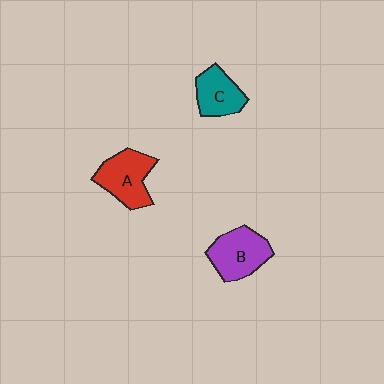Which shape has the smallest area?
Shape C (teal).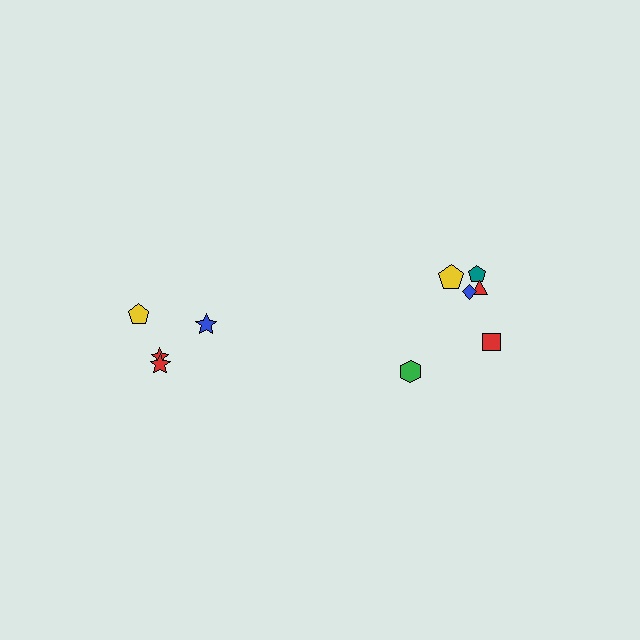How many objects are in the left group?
There are 4 objects.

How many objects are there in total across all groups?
There are 10 objects.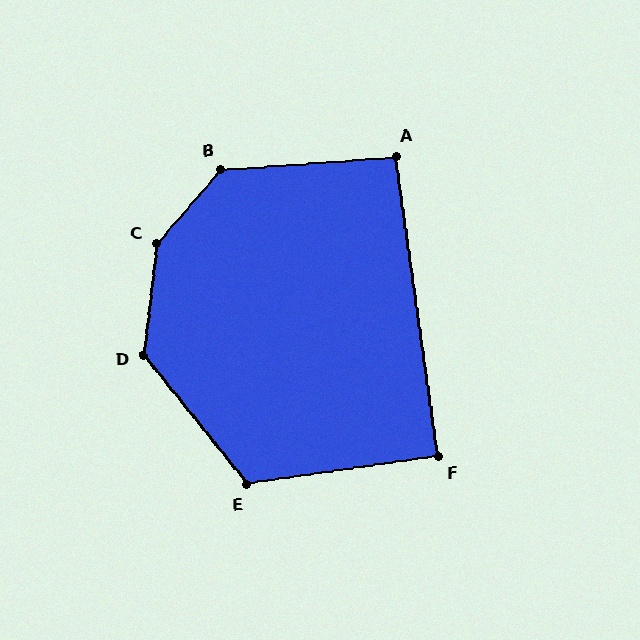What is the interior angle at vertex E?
Approximately 120 degrees (obtuse).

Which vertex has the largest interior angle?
C, at approximately 146 degrees.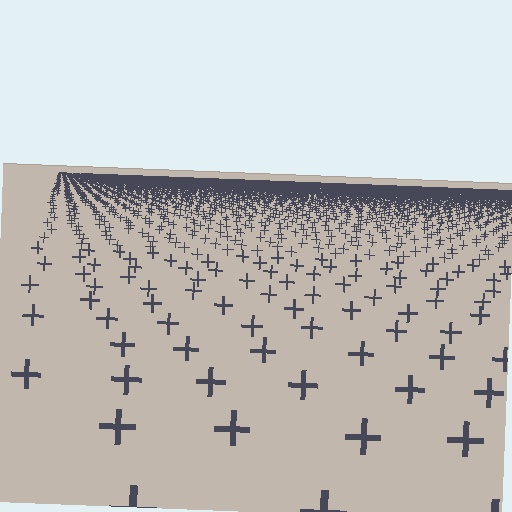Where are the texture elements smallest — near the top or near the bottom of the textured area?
Near the top.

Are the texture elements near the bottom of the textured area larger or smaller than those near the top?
Larger. Near the bottom, elements are closer to the viewer and appear at a bigger on-screen size.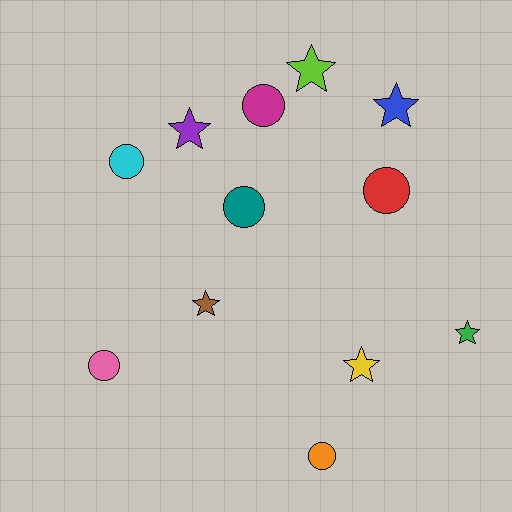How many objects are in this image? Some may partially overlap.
There are 12 objects.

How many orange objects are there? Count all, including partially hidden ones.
There is 1 orange object.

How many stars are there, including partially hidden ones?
There are 6 stars.